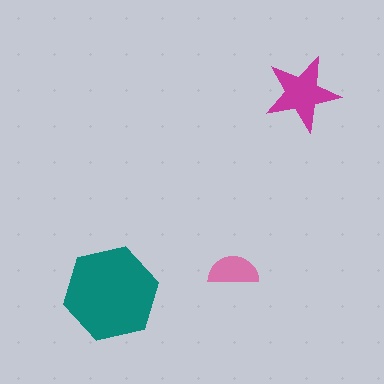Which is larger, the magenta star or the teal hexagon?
The teal hexagon.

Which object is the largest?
The teal hexagon.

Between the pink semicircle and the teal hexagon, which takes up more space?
The teal hexagon.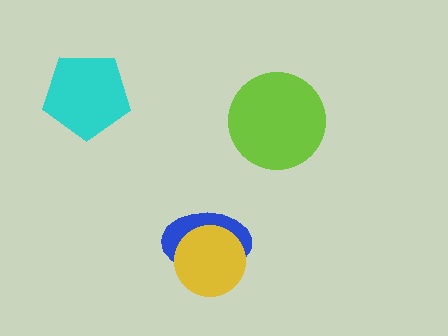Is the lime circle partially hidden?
No, no other shape covers it.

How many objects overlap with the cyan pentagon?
0 objects overlap with the cyan pentagon.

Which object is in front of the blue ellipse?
The yellow circle is in front of the blue ellipse.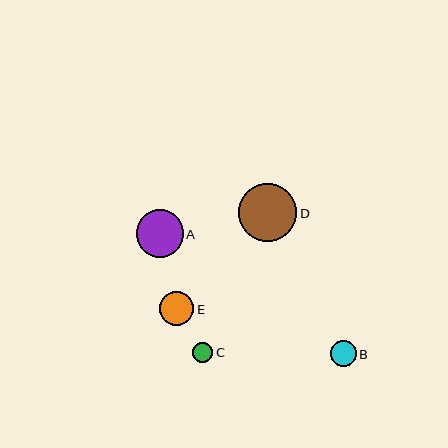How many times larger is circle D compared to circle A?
Circle D is approximately 1.2 times the size of circle A.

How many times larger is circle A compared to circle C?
Circle A is approximately 2.4 times the size of circle C.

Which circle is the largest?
Circle D is the largest with a size of approximately 58 pixels.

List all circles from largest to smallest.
From largest to smallest: D, A, E, B, C.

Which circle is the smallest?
Circle C is the smallest with a size of approximately 20 pixels.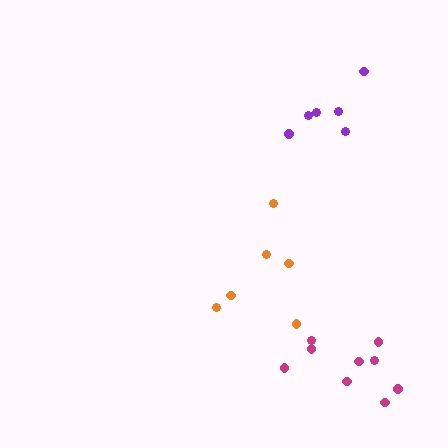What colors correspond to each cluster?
The clusters are colored: orange, purple, magenta.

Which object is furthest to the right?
The magenta cluster is rightmost.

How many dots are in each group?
Group 1: 6 dots, Group 2: 6 dots, Group 3: 9 dots (21 total).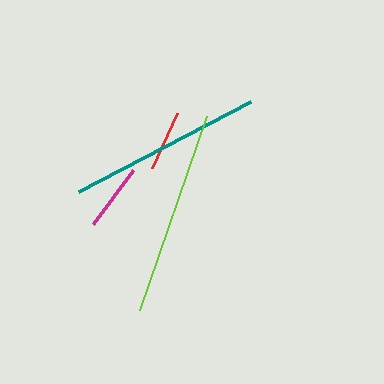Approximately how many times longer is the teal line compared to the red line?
The teal line is approximately 3.2 times the length of the red line.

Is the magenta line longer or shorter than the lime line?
The lime line is longer than the magenta line.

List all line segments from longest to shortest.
From longest to shortest: lime, teal, magenta, red.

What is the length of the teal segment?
The teal segment is approximately 194 pixels long.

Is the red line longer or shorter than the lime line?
The lime line is longer than the red line.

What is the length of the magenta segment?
The magenta segment is approximately 67 pixels long.